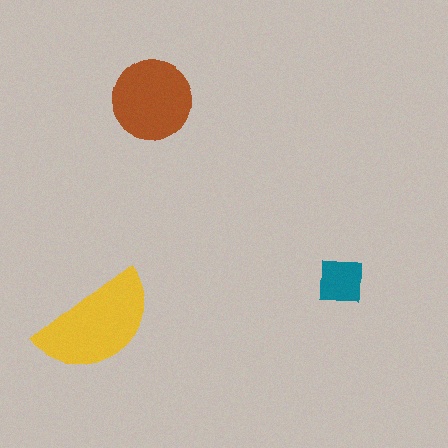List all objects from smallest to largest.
The teal square, the brown circle, the yellow semicircle.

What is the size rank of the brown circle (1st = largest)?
2nd.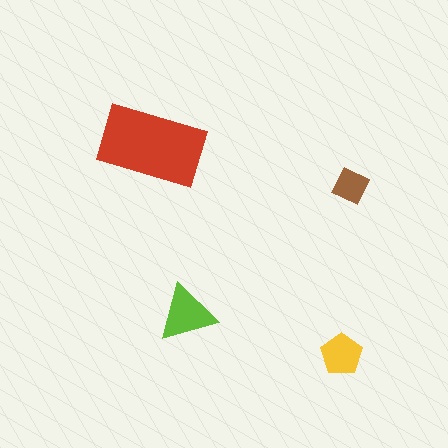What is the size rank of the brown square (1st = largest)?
4th.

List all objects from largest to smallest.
The red rectangle, the lime triangle, the yellow pentagon, the brown square.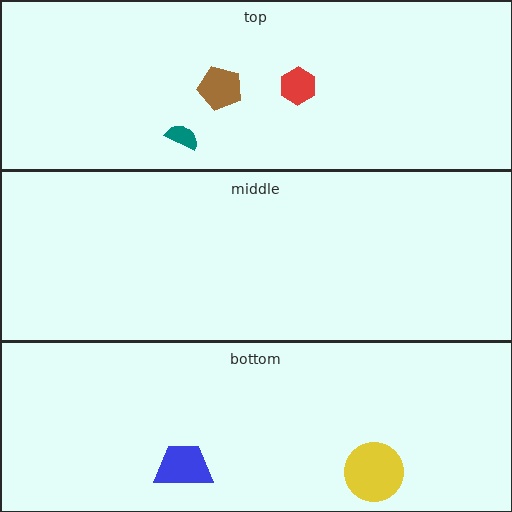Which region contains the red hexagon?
The top region.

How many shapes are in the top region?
3.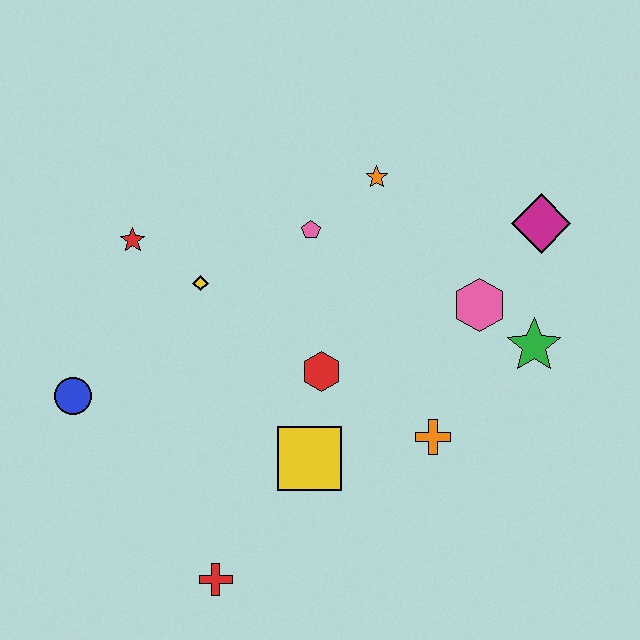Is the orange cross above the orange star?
No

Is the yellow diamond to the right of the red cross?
No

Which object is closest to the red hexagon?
The yellow square is closest to the red hexagon.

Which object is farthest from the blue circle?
The magenta diamond is farthest from the blue circle.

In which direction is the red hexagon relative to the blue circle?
The red hexagon is to the right of the blue circle.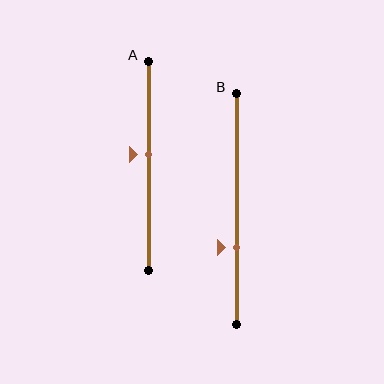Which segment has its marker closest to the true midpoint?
Segment A has its marker closest to the true midpoint.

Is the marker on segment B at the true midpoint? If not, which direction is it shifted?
No, the marker on segment B is shifted downward by about 17% of the segment length.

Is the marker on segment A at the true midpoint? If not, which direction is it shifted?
No, the marker on segment A is shifted upward by about 6% of the segment length.